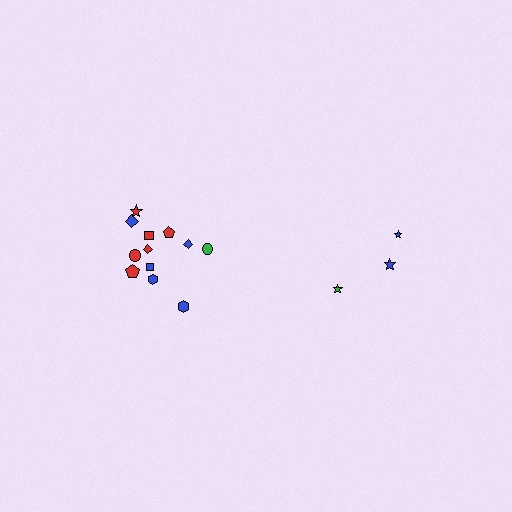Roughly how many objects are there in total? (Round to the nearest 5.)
Roughly 15 objects in total.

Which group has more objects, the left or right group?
The left group.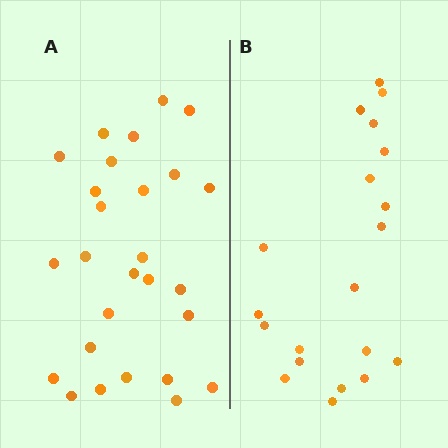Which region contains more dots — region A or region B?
Region A (the left region) has more dots.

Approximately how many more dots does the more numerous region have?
Region A has roughly 8 or so more dots than region B.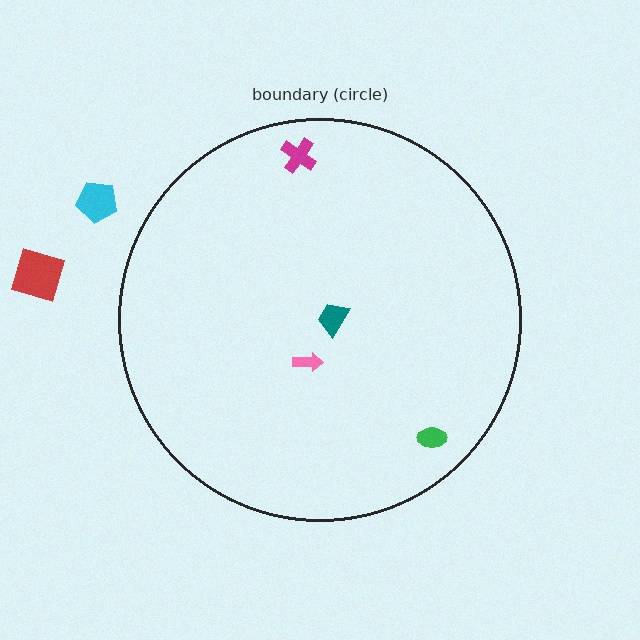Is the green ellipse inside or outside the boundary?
Inside.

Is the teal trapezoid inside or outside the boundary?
Inside.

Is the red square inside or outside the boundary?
Outside.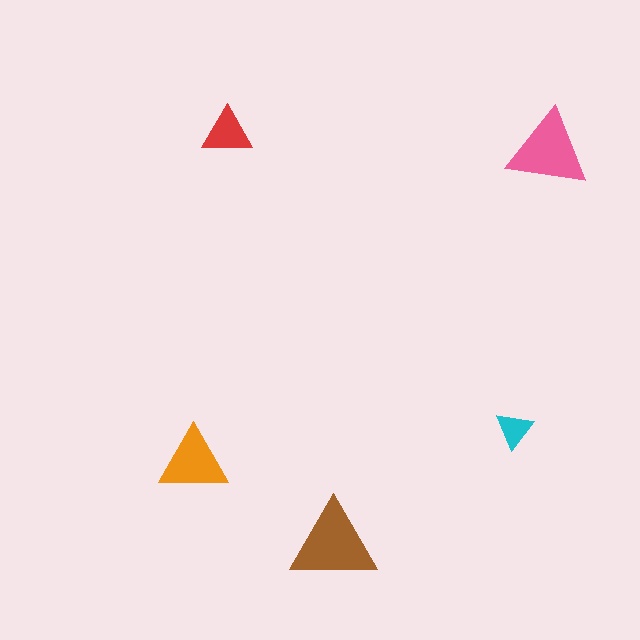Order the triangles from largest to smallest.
the brown one, the pink one, the orange one, the red one, the cyan one.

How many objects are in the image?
There are 5 objects in the image.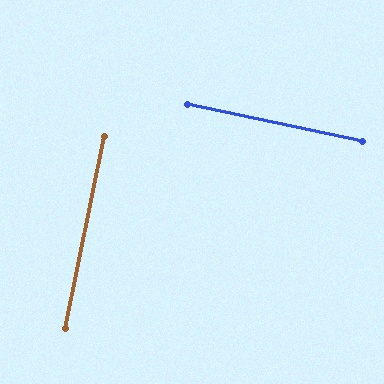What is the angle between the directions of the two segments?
Approximately 90 degrees.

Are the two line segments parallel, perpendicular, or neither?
Perpendicular — they meet at approximately 90°.